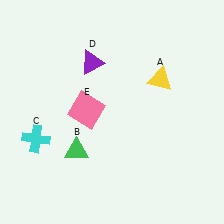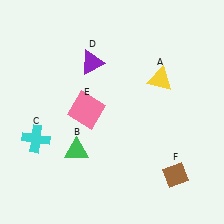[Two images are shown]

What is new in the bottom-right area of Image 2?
A brown diamond (F) was added in the bottom-right area of Image 2.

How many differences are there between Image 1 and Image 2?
There is 1 difference between the two images.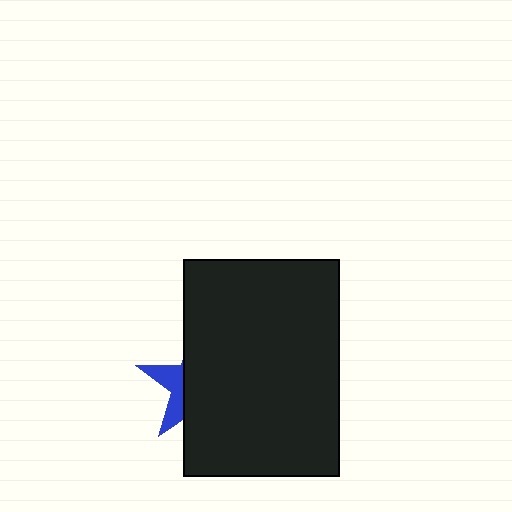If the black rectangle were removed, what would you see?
You would see the complete blue star.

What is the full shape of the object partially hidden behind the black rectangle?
The partially hidden object is a blue star.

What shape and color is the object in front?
The object in front is a black rectangle.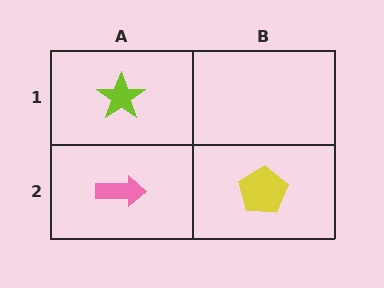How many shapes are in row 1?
1 shape.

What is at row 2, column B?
A yellow pentagon.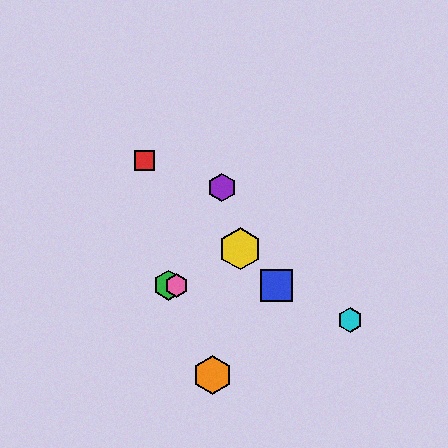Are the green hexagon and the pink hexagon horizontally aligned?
Yes, both are at y≈285.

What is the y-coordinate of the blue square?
The blue square is at y≈285.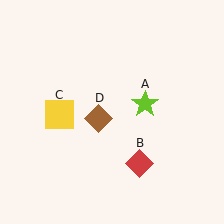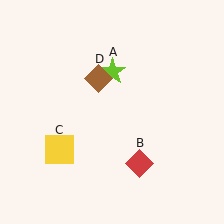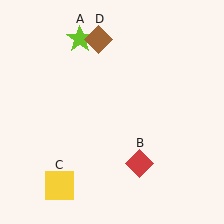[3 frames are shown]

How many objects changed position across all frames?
3 objects changed position: lime star (object A), yellow square (object C), brown diamond (object D).